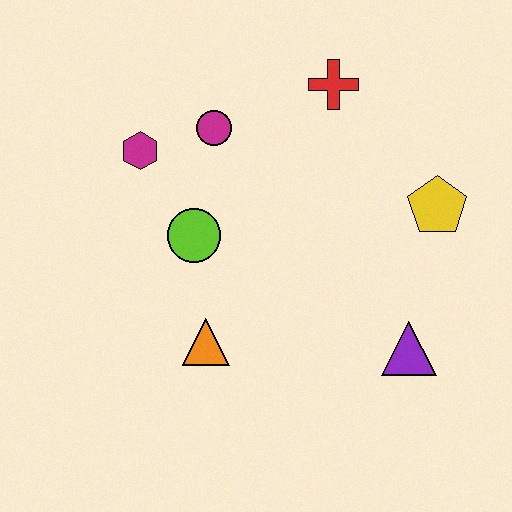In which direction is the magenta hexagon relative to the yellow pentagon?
The magenta hexagon is to the left of the yellow pentagon.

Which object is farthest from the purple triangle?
The magenta hexagon is farthest from the purple triangle.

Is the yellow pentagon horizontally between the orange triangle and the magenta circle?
No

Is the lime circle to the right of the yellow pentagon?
No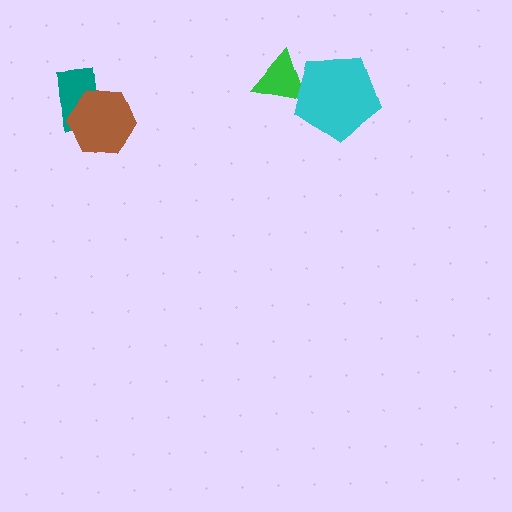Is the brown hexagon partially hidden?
No, no other shape covers it.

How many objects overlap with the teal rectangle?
1 object overlaps with the teal rectangle.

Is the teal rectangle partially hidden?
Yes, it is partially covered by another shape.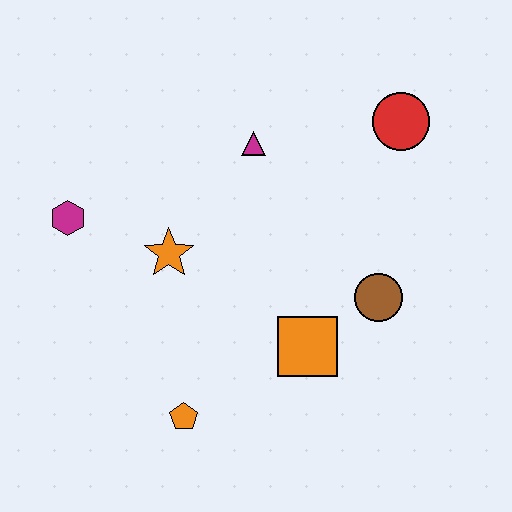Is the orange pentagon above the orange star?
No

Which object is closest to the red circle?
The magenta triangle is closest to the red circle.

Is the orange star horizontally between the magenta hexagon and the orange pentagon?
Yes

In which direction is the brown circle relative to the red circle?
The brown circle is below the red circle.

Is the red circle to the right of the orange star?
Yes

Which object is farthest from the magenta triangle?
The orange pentagon is farthest from the magenta triangle.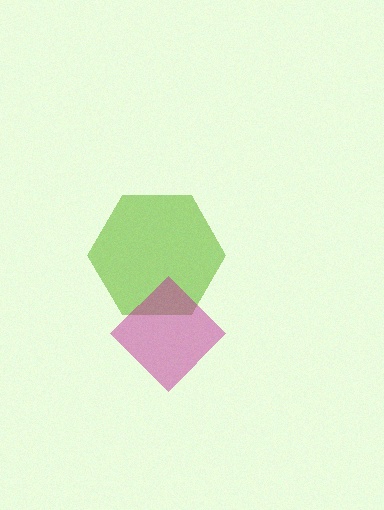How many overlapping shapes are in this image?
There are 2 overlapping shapes in the image.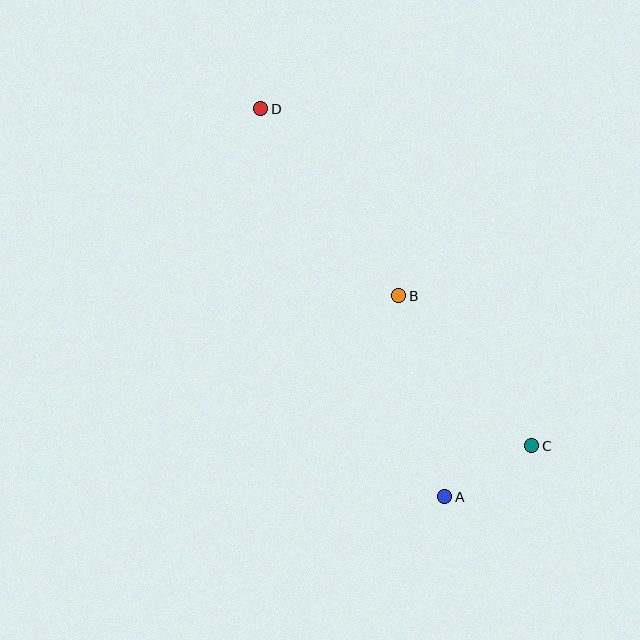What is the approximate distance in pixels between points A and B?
The distance between A and B is approximately 206 pixels.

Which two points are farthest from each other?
Points C and D are farthest from each other.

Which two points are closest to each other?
Points A and C are closest to each other.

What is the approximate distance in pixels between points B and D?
The distance between B and D is approximately 232 pixels.